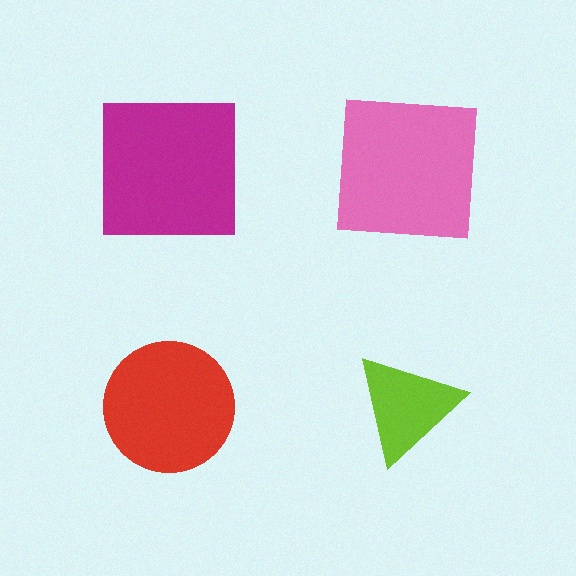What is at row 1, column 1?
A magenta square.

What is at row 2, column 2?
A lime triangle.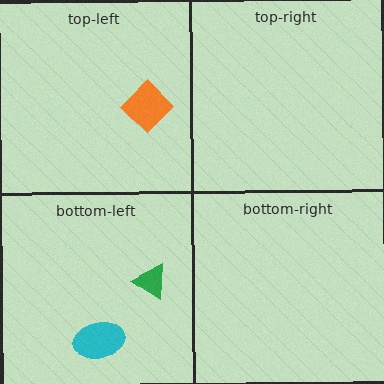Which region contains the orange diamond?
The top-left region.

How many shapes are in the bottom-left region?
2.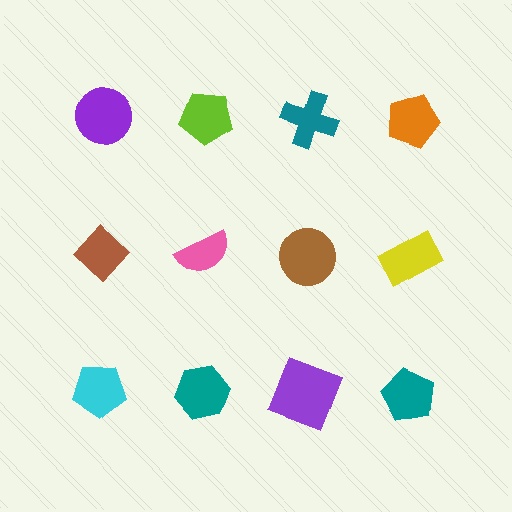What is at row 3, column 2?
A teal hexagon.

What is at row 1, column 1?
A purple circle.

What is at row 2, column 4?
A yellow rectangle.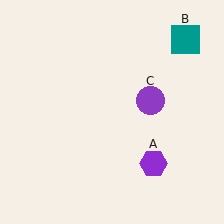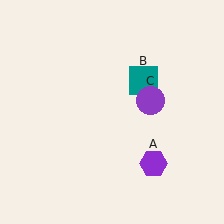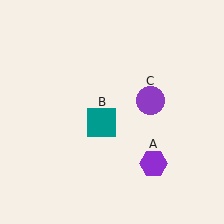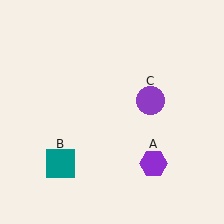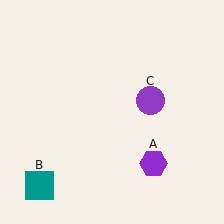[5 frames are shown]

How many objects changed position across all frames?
1 object changed position: teal square (object B).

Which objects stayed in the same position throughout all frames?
Purple hexagon (object A) and purple circle (object C) remained stationary.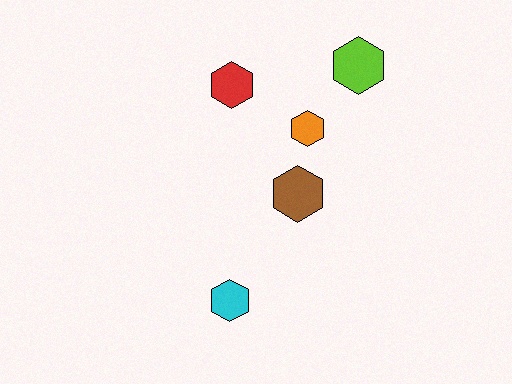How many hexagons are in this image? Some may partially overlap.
There are 5 hexagons.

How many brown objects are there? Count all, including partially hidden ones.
There is 1 brown object.